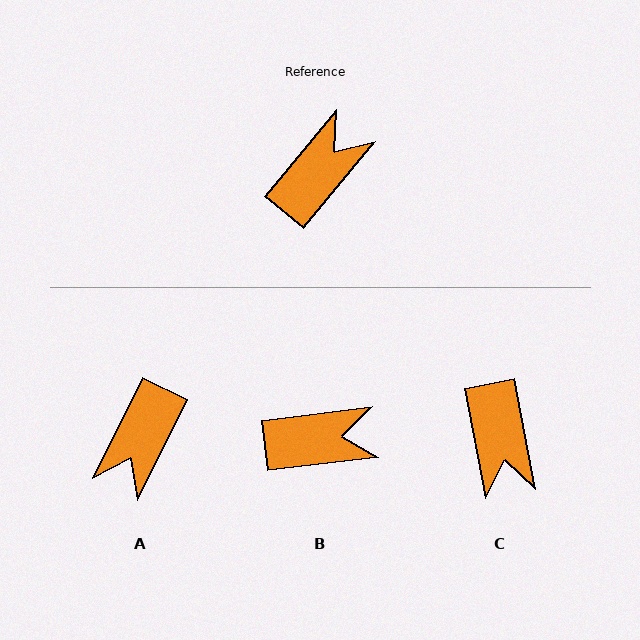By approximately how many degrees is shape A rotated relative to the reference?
Approximately 167 degrees clockwise.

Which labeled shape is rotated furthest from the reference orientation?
A, about 167 degrees away.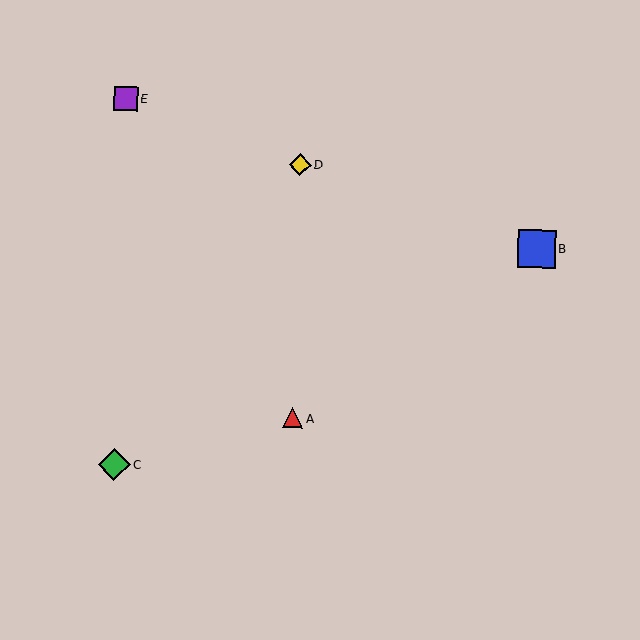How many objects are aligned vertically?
2 objects (A, D) are aligned vertically.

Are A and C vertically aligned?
No, A is at x≈293 and C is at x≈114.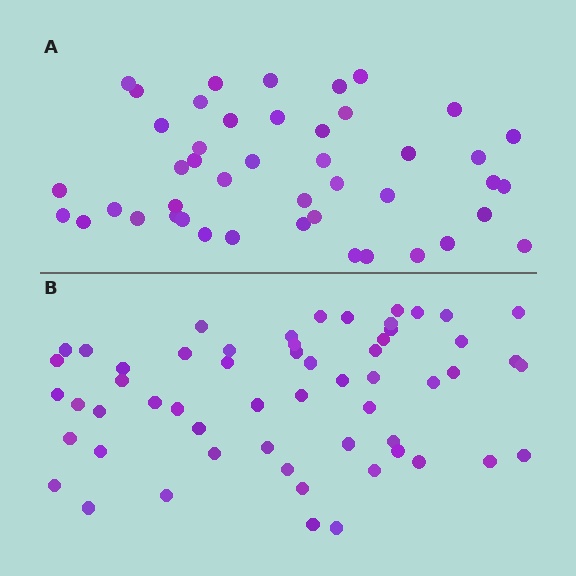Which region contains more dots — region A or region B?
Region B (the bottom region) has more dots.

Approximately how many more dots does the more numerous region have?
Region B has roughly 12 or so more dots than region A.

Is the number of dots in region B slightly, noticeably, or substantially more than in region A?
Region B has noticeably more, but not dramatically so. The ratio is roughly 1.3 to 1.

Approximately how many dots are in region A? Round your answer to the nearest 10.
About 40 dots. (The exact count is 45, which rounds to 40.)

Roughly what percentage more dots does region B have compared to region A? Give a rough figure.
About 25% more.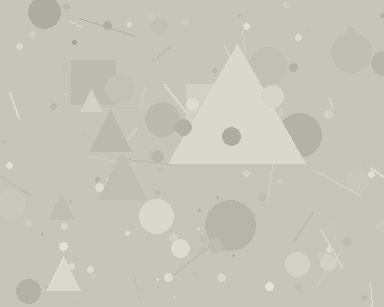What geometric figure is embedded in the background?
A triangle is embedded in the background.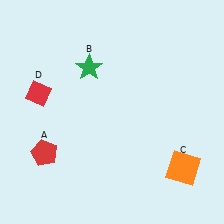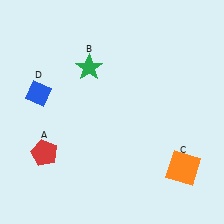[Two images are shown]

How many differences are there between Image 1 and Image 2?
There is 1 difference between the two images.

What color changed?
The diamond (D) changed from red in Image 1 to blue in Image 2.